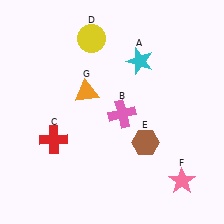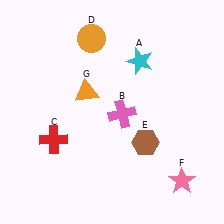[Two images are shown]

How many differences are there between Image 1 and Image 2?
There is 1 difference between the two images.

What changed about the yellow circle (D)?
In Image 1, D is yellow. In Image 2, it changed to orange.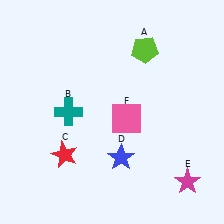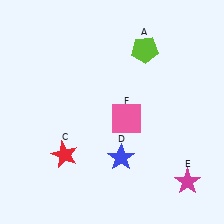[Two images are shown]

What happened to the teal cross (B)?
The teal cross (B) was removed in Image 2. It was in the top-left area of Image 1.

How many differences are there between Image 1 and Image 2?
There is 1 difference between the two images.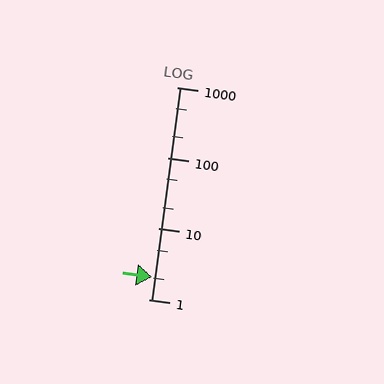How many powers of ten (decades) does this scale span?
The scale spans 3 decades, from 1 to 1000.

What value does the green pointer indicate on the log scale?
The pointer indicates approximately 2.1.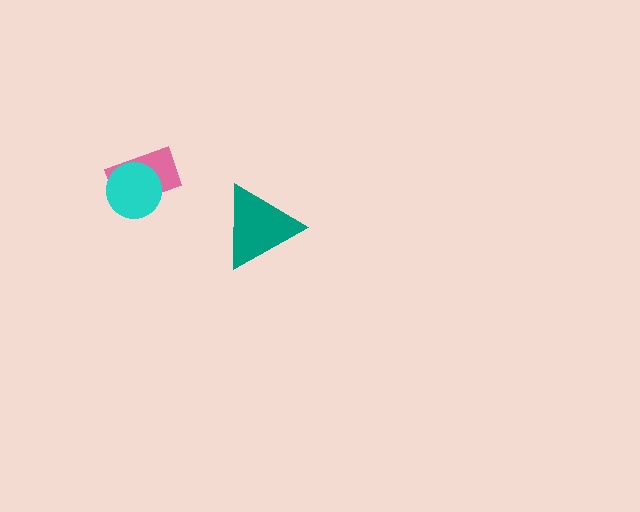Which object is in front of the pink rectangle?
The cyan circle is in front of the pink rectangle.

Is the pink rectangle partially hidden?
Yes, it is partially covered by another shape.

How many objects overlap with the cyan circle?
1 object overlaps with the cyan circle.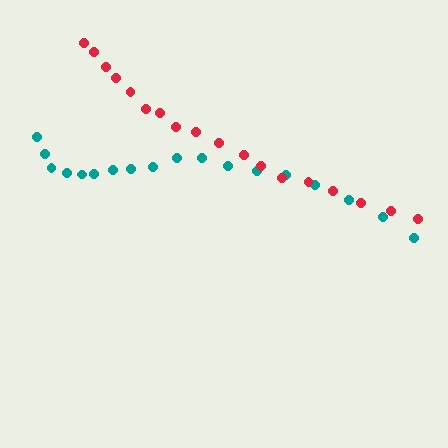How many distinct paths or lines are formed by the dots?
There are 2 distinct paths.